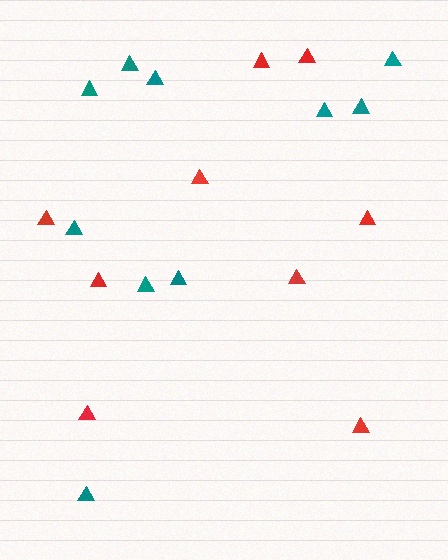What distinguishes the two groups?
There are 2 groups: one group of red triangles (9) and one group of teal triangles (10).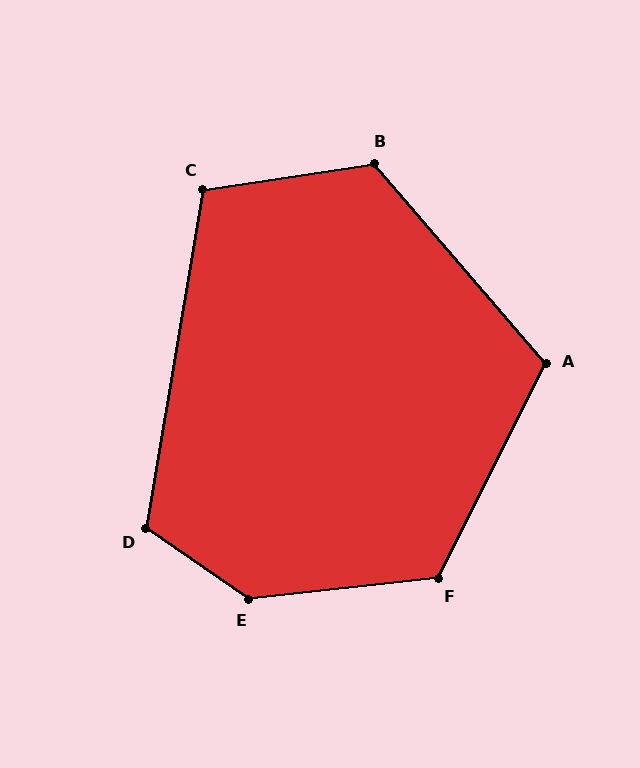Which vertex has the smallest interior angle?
C, at approximately 108 degrees.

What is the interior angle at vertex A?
Approximately 113 degrees (obtuse).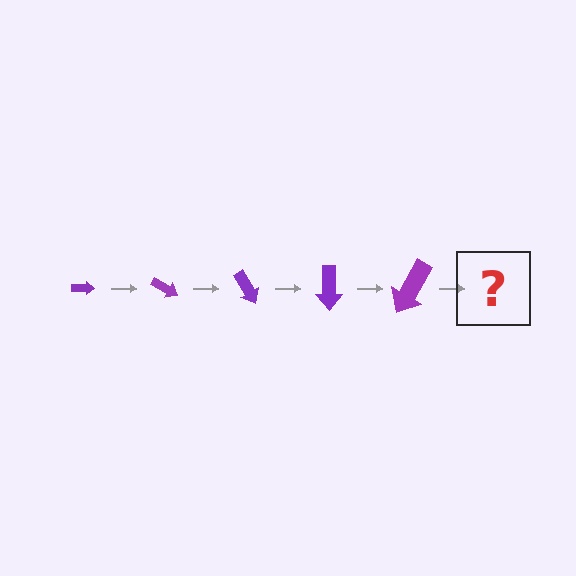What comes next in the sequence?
The next element should be an arrow, larger than the previous one and rotated 150 degrees from the start.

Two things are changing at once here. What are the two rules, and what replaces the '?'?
The two rules are that the arrow grows larger each step and it rotates 30 degrees each step. The '?' should be an arrow, larger than the previous one and rotated 150 degrees from the start.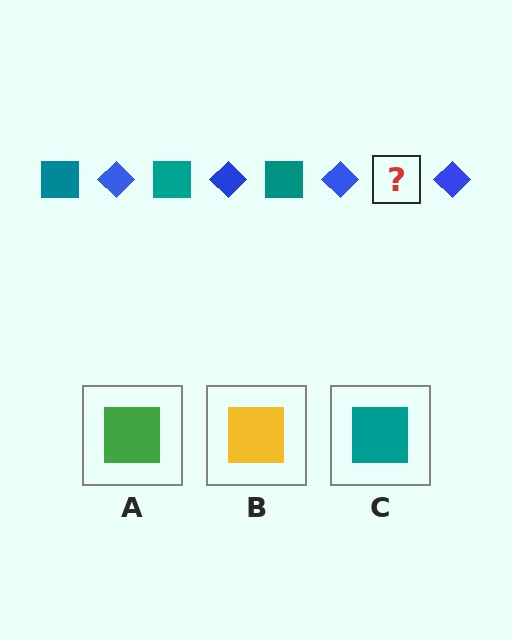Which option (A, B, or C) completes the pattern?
C.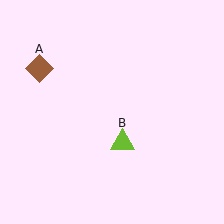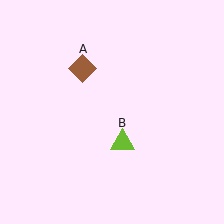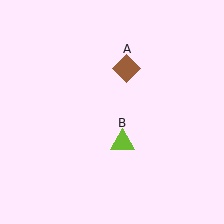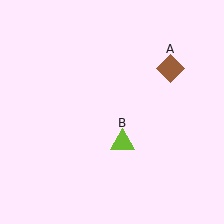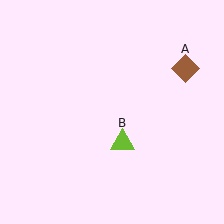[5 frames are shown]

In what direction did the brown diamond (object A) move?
The brown diamond (object A) moved right.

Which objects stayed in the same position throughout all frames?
Lime triangle (object B) remained stationary.